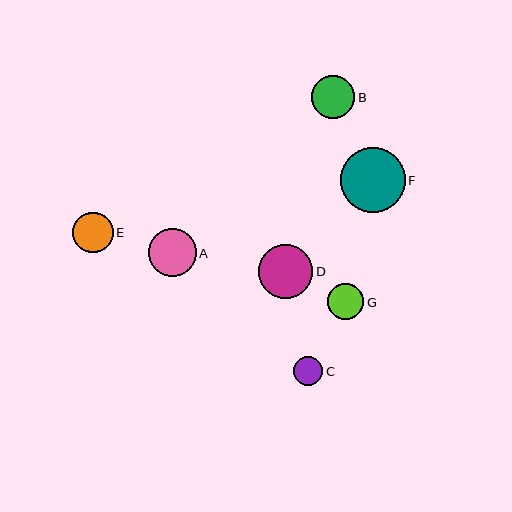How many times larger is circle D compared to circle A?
Circle D is approximately 1.1 times the size of circle A.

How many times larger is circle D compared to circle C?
Circle D is approximately 1.8 times the size of circle C.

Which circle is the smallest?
Circle C is the smallest with a size of approximately 29 pixels.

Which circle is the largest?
Circle F is the largest with a size of approximately 65 pixels.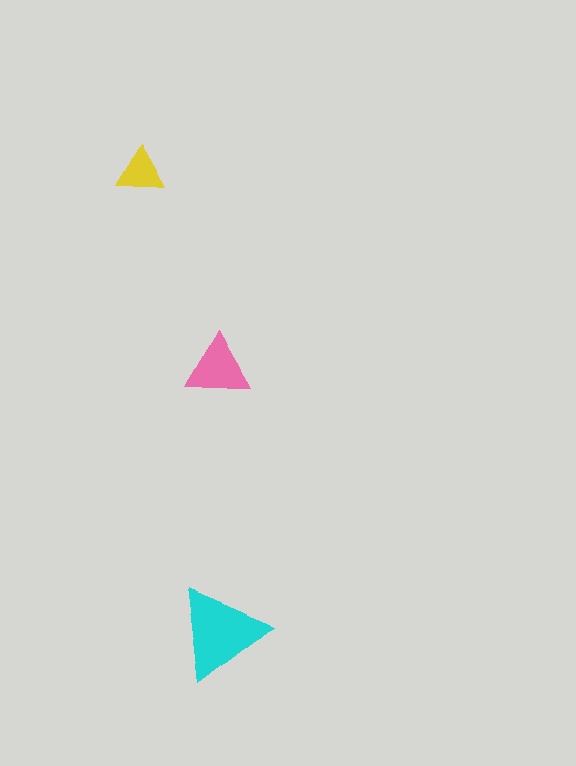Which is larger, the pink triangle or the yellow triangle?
The pink one.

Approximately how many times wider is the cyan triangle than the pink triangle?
About 1.5 times wider.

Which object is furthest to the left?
The yellow triangle is leftmost.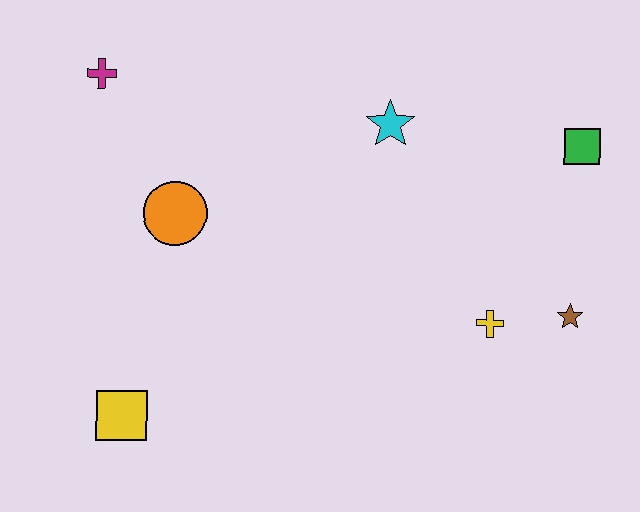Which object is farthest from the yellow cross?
The magenta cross is farthest from the yellow cross.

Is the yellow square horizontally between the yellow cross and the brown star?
No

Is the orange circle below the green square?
Yes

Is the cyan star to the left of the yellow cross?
Yes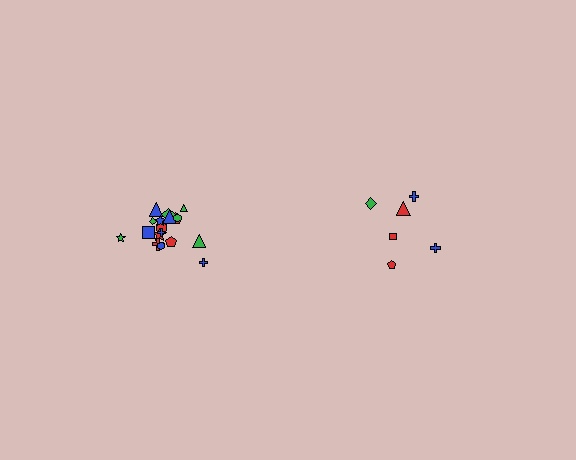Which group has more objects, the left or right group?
The left group.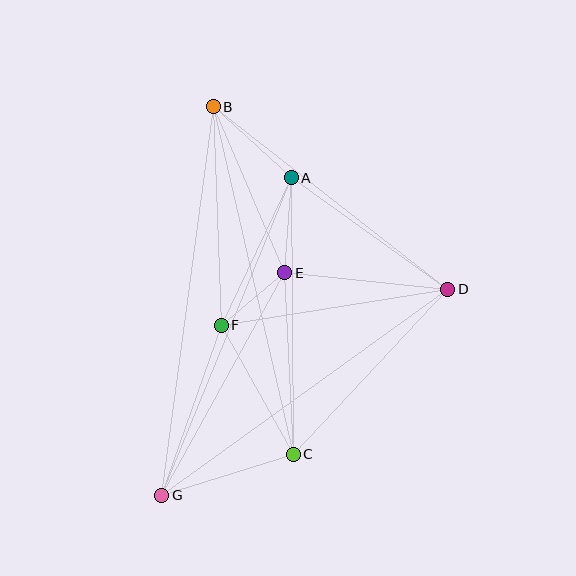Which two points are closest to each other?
Points E and F are closest to each other.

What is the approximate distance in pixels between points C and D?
The distance between C and D is approximately 226 pixels.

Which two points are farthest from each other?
Points B and G are farthest from each other.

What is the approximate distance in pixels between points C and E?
The distance between C and E is approximately 182 pixels.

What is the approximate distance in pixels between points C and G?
The distance between C and G is approximately 138 pixels.